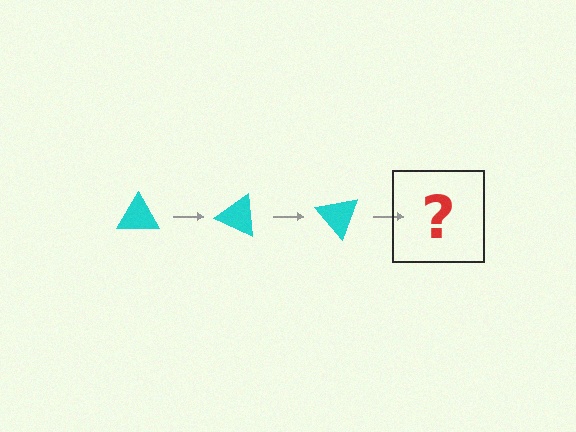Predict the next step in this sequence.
The next step is a cyan triangle rotated 75 degrees.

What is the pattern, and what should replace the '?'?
The pattern is that the triangle rotates 25 degrees each step. The '?' should be a cyan triangle rotated 75 degrees.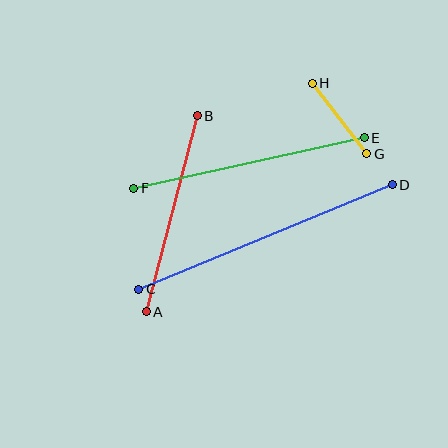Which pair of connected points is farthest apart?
Points C and D are farthest apart.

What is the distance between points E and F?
The distance is approximately 236 pixels.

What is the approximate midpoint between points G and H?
The midpoint is at approximately (339, 118) pixels.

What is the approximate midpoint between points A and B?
The midpoint is at approximately (172, 214) pixels.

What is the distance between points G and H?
The distance is approximately 89 pixels.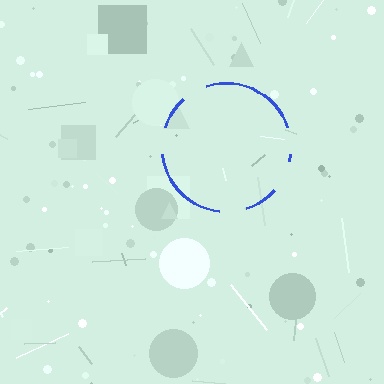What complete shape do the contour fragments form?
The contour fragments form a circle.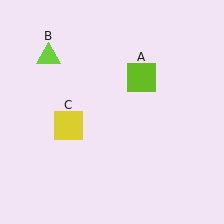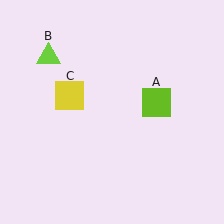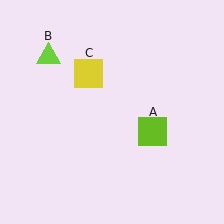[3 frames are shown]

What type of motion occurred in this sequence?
The lime square (object A), yellow square (object C) rotated clockwise around the center of the scene.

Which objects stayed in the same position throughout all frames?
Lime triangle (object B) remained stationary.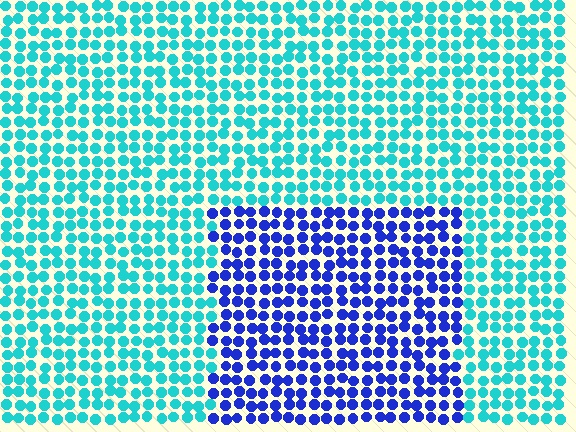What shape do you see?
I see a rectangle.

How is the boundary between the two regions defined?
The boundary is defined purely by a slight shift in hue (about 55 degrees). Spacing, size, and orientation are identical on both sides.